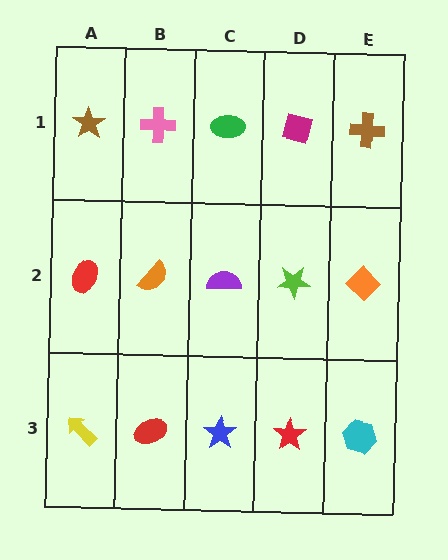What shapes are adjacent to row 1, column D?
A lime star (row 2, column D), a green ellipse (row 1, column C), a brown cross (row 1, column E).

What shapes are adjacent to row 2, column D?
A magenta square (row 1, column D), a red star (row 3, column D), a purple semicircle (row 2, column C), an orange diamond (row 2, column E).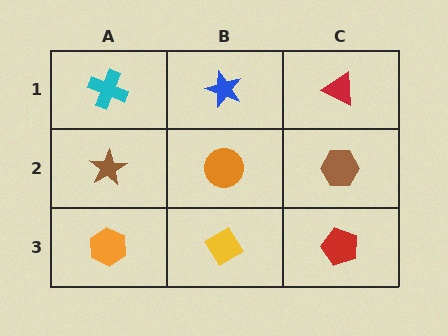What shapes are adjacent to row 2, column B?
A blue star (row 1, column B), a yellow diamond (row 3, column B), a brown star (row 2, column A), a brown hexagon (row 2, column C).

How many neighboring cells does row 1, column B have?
3.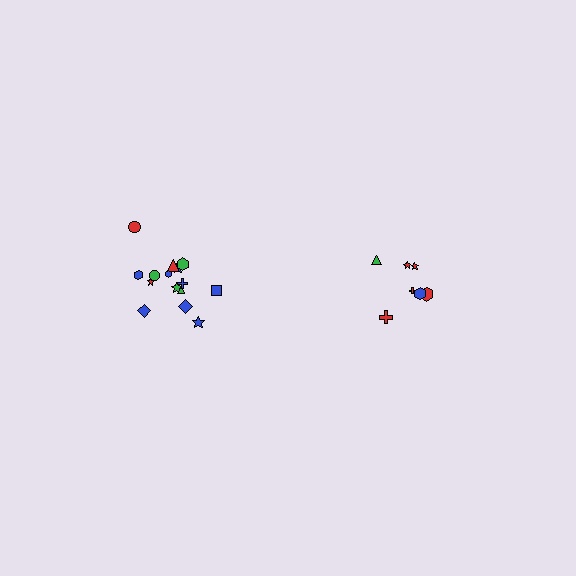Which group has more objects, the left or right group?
The left group.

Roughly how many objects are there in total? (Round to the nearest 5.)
Roughly 20 objects in total.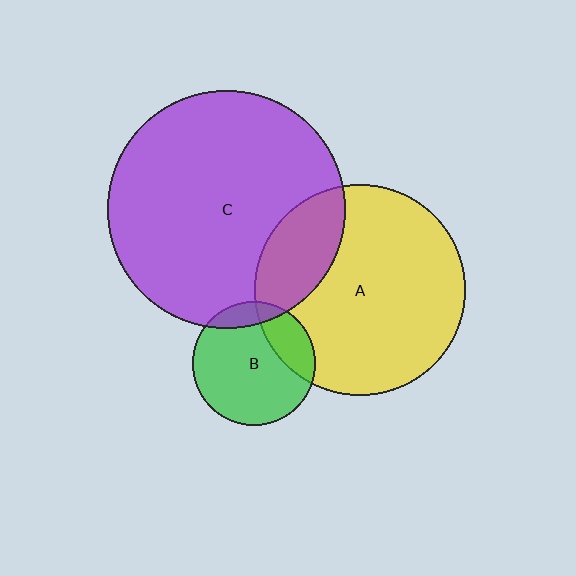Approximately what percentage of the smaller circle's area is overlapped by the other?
Approximately 20%.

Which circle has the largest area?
Circle C (purple).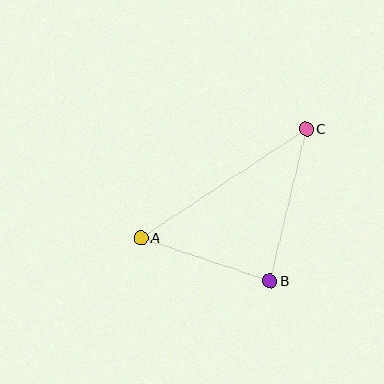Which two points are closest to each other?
Points A and B are closest to each other.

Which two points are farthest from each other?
Points A and C are farthest from each other.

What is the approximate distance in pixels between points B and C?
The distance between B and C is approximately 156 pixels.